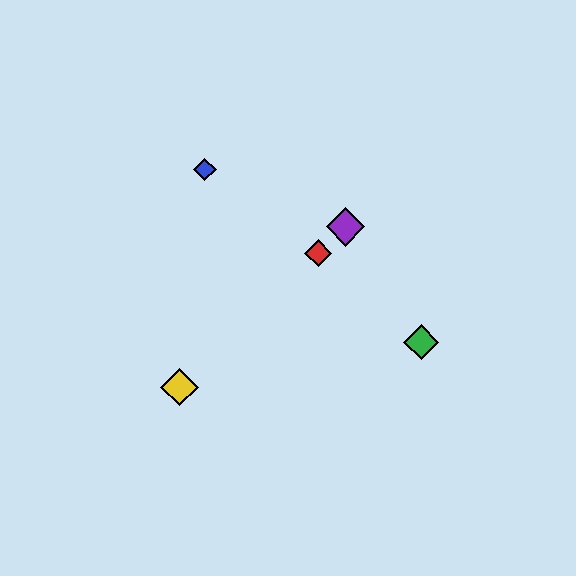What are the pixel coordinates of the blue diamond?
The blue diamond is at (205, 170).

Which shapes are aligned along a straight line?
The red diamond, the yellow diamond, the purple diamond are aligned along a straight line.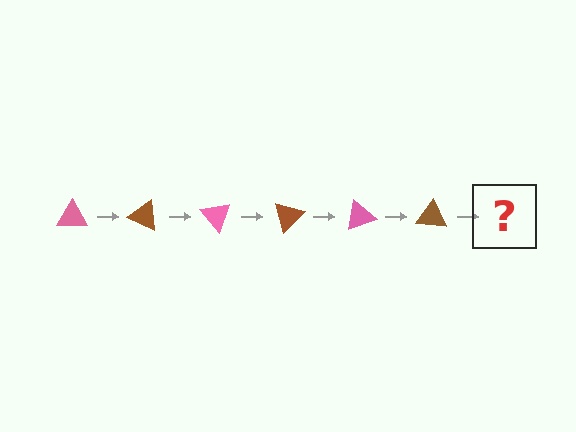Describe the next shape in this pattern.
It should be a pink triangle, rotated 150 degrees from the start.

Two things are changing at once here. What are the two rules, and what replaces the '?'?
The two rules are that it rotates 25 degrees each step and the color cycles through pink and brown. The '?' should be a pink triangle, rotated 150 degrees from the start.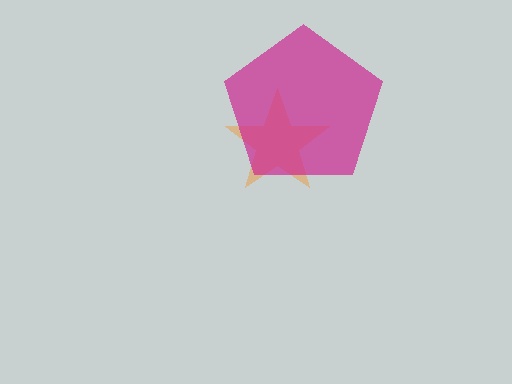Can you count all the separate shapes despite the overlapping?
Yes, there are 2 separate shapes.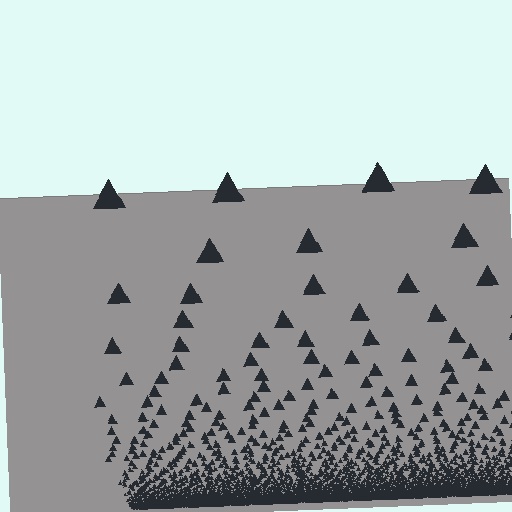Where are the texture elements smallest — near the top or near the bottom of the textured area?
Near the bottom.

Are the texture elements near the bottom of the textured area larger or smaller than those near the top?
Smaller. The gradient is inverted — elements near the bottom are smaller and denser.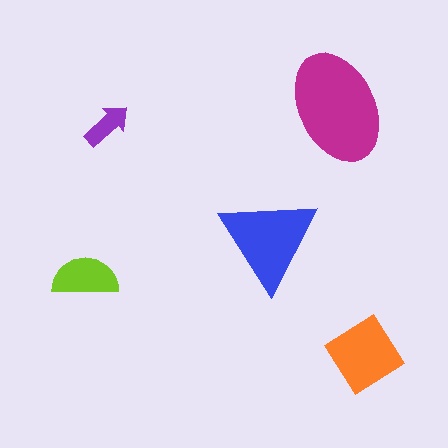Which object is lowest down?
The orange diamond is bottommost.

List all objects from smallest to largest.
The purple arrow, the lime semicircle, the orange diamond, the blue triangle, the magenta ellipse.